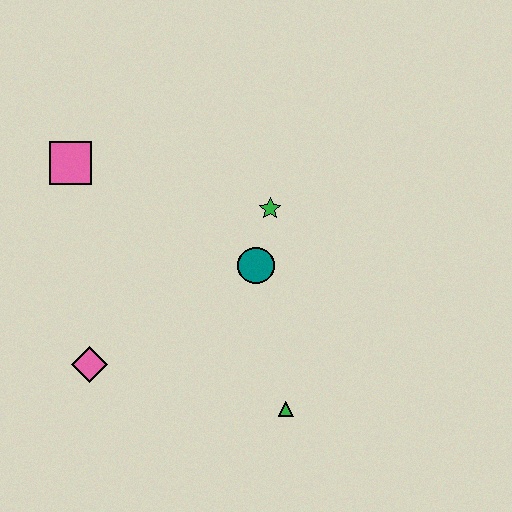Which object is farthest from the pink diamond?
The green star is farthest from the pink diamond.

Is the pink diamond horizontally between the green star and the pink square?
Yes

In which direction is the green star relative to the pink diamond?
The green star is to the right of the pink diamond.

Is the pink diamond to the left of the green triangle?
Yes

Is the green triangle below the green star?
Yes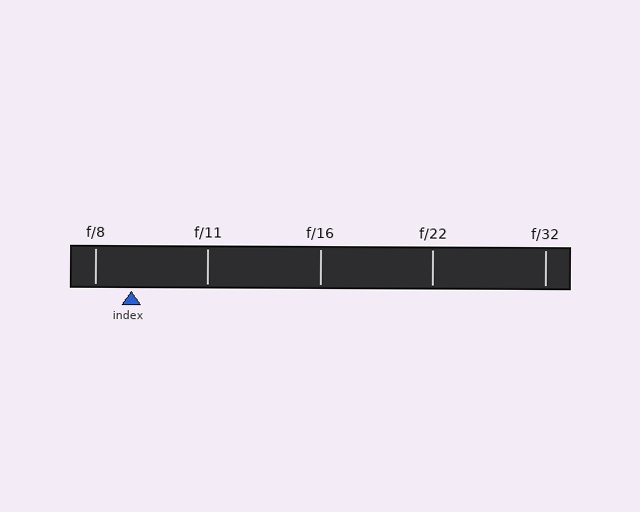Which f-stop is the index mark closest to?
The index mark is closest to f/8.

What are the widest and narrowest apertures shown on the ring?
The widest aperture shown is f/8 and the narrowest is f/32.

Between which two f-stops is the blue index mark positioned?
The index mark is between f/8 and f/11.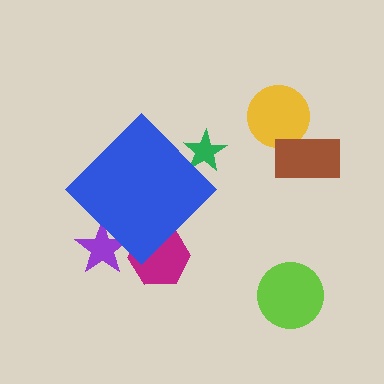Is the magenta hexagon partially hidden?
Yes, the magenta hexagon is partially hidden behind the blue diamond.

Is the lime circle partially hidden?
No, the lime circle is fully visible.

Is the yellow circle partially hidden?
No, the yellow circle is fully visible.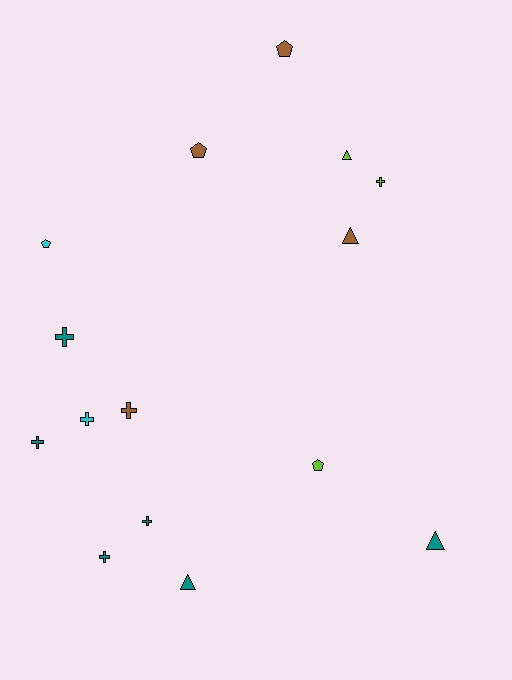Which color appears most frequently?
Teal, with 6 objects.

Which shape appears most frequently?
Cross, with 7 objects.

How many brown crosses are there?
There is 1 brown cross.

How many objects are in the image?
There are 15 objects.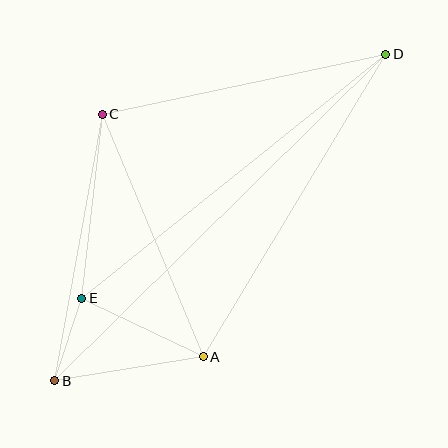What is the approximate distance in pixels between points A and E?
The distance between A and E is approximately 135 pixels.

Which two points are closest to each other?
Points B and E are closest to each other.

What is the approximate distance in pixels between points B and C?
The distance between B and C is approximately 270 pixels.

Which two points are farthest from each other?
Points B and D are farthest from each other.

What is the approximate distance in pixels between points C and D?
The distance between C and D is approximately 289 pixels.